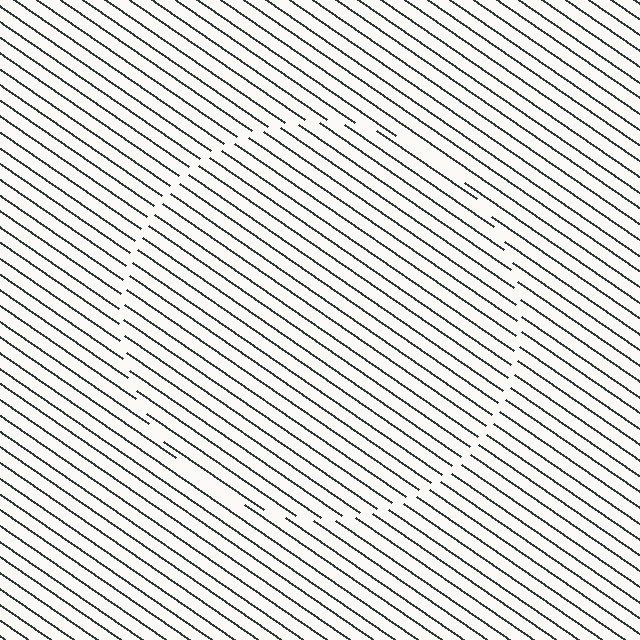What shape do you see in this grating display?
An illusory circle. The interior of the shape contains the same grating, shifted by half a period — the contour is defined by the phase discontinuity where line-ends from the inner and outer gratings abut.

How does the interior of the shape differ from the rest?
The interior of the shape contains the same grating, shifted by half a period — the contour is defined by the phase discontinuity where line-ends from the inner and outer gratings abut.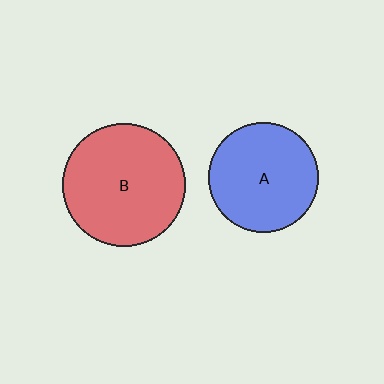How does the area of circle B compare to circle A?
Approximately 1.2 times.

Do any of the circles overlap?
No, none of the circles overlap.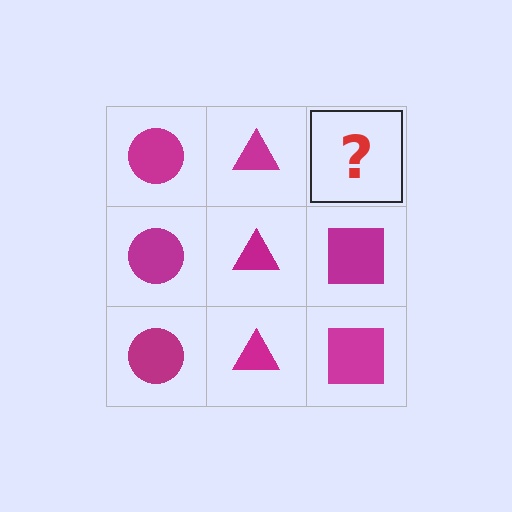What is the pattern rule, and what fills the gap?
The rule is that each column has a consistent shape. The gap should be filled with a magenta square.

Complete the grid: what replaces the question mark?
The question mark should be replaced with a magenta square.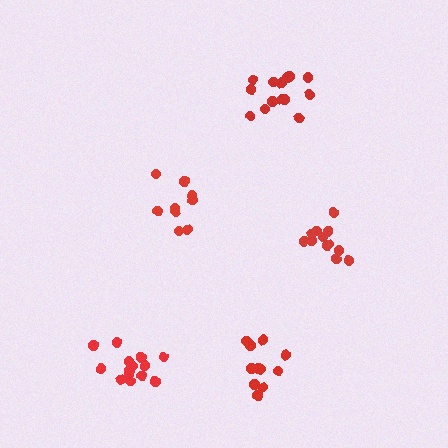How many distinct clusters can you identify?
There are 5 distinct clusters.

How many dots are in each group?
Group 1: 11 dots, Group 2: 12 dots, Group 3: 9 dots, Group 4: 14 dots, Group 5: 14 dots (60 total).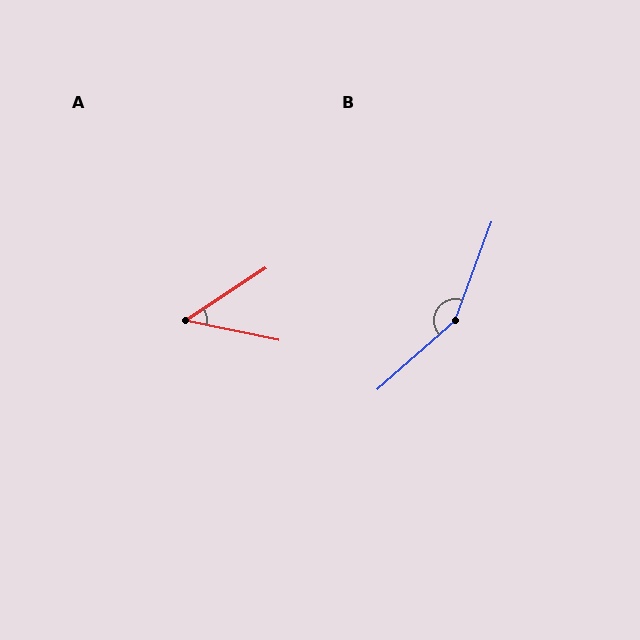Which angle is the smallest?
A, at approximately 45 degrees.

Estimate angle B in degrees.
Approximately 152 degrees.